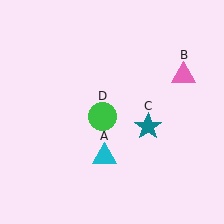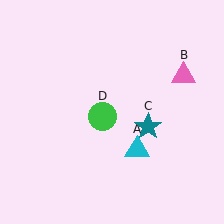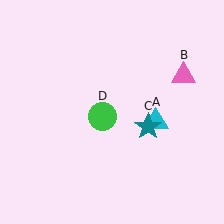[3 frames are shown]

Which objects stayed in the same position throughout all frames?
Pink triangle (object B) and teal star (object C) and green circle (object D) remained stationary.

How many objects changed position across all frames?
1 object changed position: cyan triangle (object A).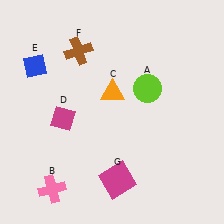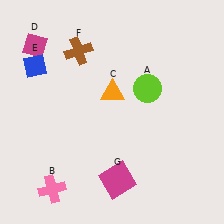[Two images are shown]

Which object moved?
The magenta diamond (D) moved up.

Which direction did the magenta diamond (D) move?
The magenta diamond (D) moved up.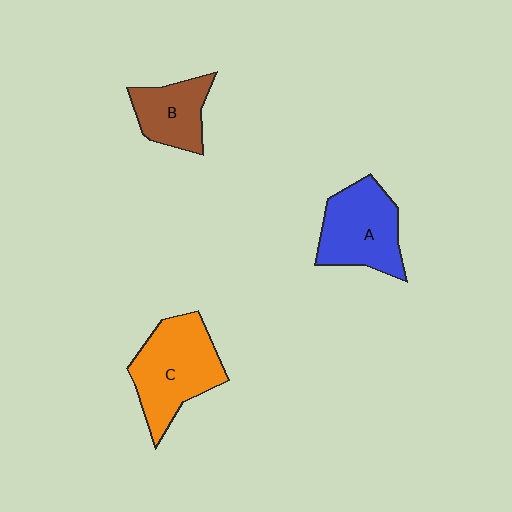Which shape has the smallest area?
Shape B (brown).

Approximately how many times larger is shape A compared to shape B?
Approximately 1.4 times.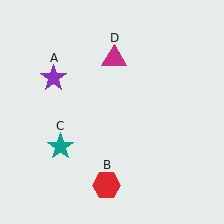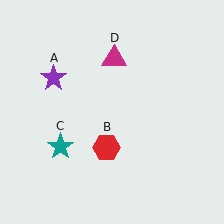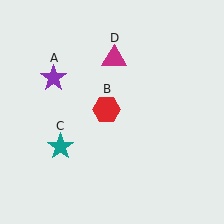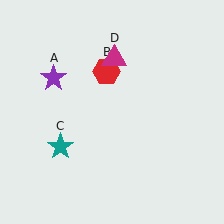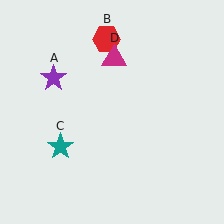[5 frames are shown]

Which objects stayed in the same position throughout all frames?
Purple star (object A) and teal star (object C) and magenta triangle (object D) remained stationary.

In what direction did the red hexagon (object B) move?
The red hexagon (object B) moved up.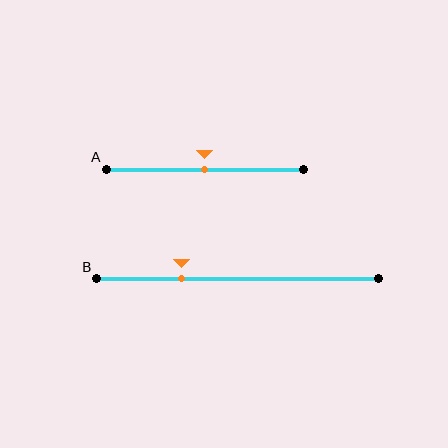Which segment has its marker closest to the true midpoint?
Segment A has its marker closest to the true midpoint.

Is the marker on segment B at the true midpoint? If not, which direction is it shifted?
No, the marker on segment B is shifted to the left by about 20% of the segment length.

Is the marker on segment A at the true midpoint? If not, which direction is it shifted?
Yes, the marker on segment A is at the true midpoint.